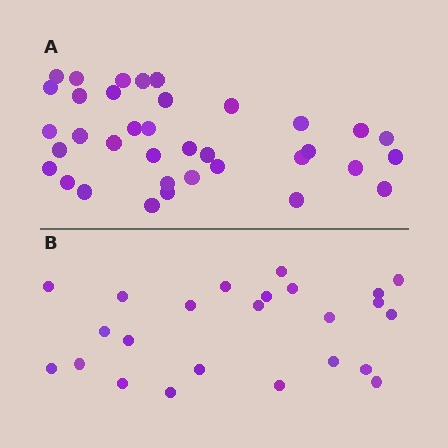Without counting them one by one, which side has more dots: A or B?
Region A (the top region) has more dots.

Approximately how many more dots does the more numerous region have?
Region A has roughly 12 or so more dots than region B.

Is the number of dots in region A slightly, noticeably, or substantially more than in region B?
Region A has substantially more. The ratio is roughly 1.5 to 1.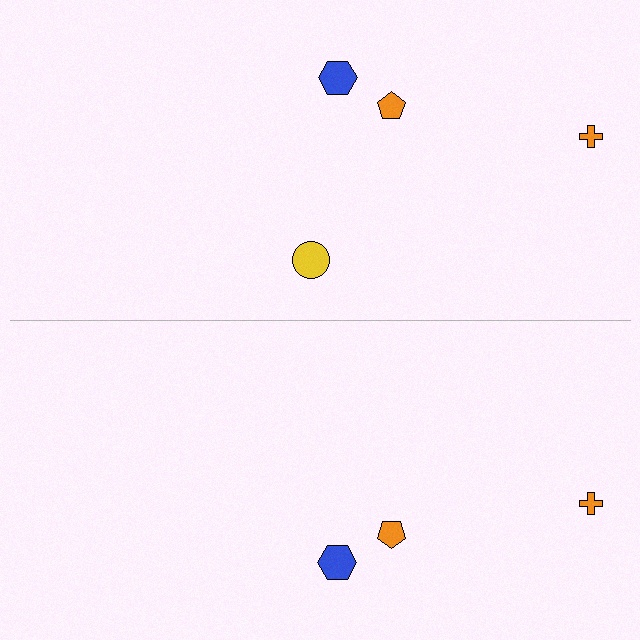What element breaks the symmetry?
A yellow circle is missing from the bottom side.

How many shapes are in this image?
There are 7 shapes in this image.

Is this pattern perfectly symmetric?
No, the pattern is not perfectly symmetric. A yellow circle is missing from the bottom side.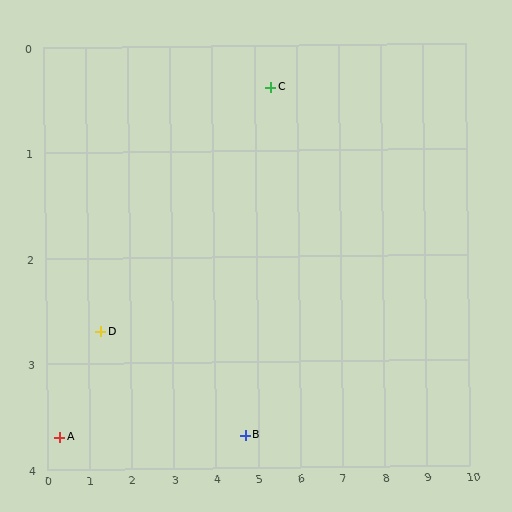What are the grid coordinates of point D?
Point D is at approximately (1.3, 2.7).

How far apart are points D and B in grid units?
Points D and B are about 3.5 grid units apart.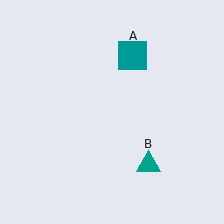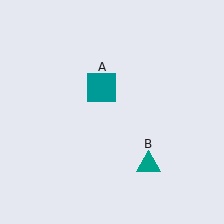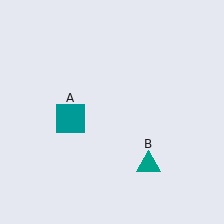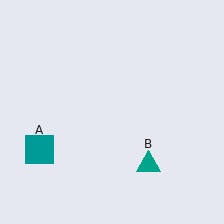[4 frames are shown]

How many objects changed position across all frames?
1 object changed position: teal square (object A).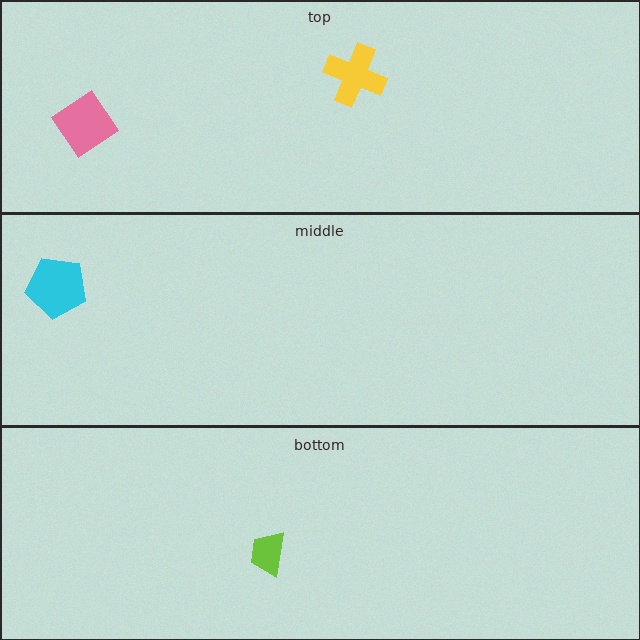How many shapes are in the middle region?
1.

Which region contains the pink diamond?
The top region.